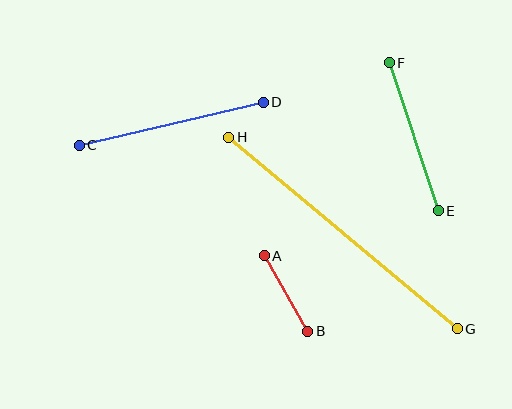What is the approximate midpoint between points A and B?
The midpoint is at approximately (286, 294) pixels.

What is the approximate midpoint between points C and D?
The midpoint is at approximately (171, 124) pixels.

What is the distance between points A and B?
The distance is approximately 87 pixels.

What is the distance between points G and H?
The distance is approximately 298 pixels.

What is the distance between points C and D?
The distance is approximately 189 pixels.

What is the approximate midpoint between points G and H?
The midpoint is at approximately (343, 233) pixels.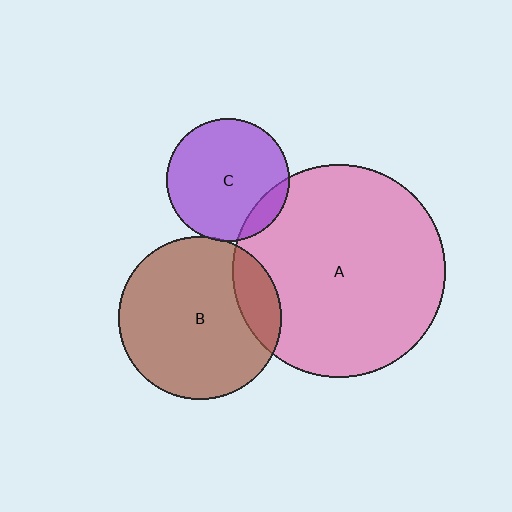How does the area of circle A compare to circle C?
Approximately 3.0 times.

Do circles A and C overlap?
Yes.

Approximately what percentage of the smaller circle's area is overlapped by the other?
Approximately 10%.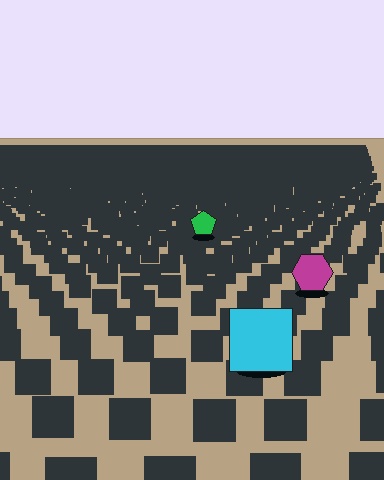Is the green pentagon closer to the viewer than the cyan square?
No. The cyan square is closer — you can tell from the texture gradient: the ground texture is coarser near it.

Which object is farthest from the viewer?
The green pentagon is farthest from the viewer. It appears smaller and the ground texture around it is denser.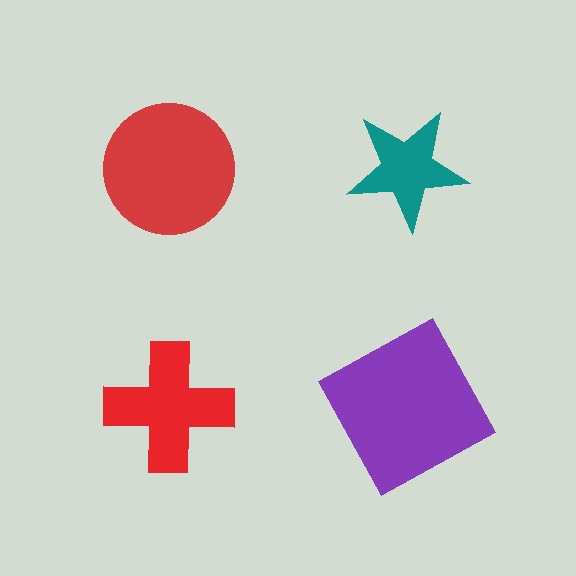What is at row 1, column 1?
A red circle.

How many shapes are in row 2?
2 shapes.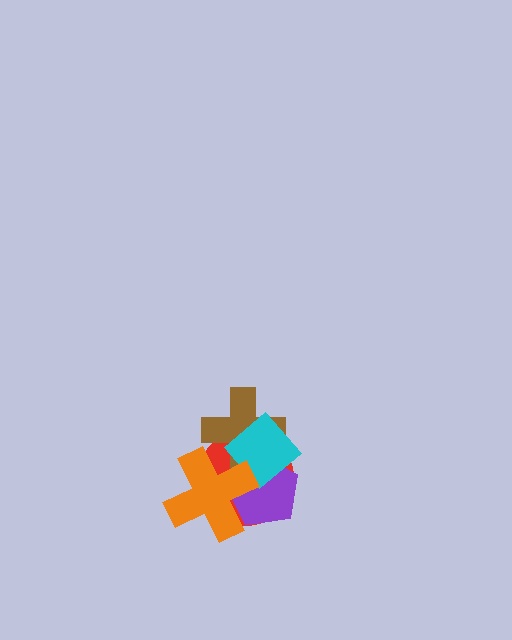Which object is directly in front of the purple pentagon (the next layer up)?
The cyan diamond is directly in front of the purple pentagon.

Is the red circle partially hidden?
Yes, it is partially covered by another shape.